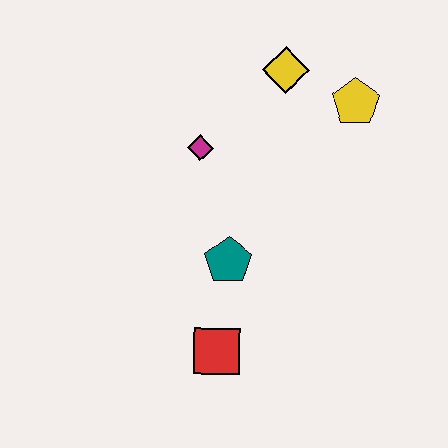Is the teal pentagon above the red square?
Yes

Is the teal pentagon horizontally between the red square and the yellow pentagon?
Yes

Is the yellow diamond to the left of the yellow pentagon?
Yes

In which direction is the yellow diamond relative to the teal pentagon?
The yellow diamond is above the teal pentagon.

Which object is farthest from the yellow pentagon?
The red square is farthest from the yellow pentagon.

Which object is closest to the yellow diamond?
The yellow pentagon is closest to the yellow diamond.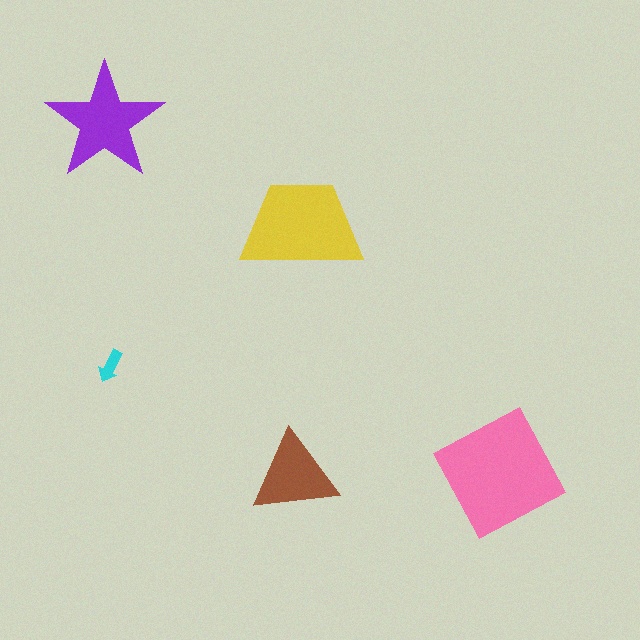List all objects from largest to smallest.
The pink square, the yellow trapezoid, the purple star, the brown triangle, the cyan arrow.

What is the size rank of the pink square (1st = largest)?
1st.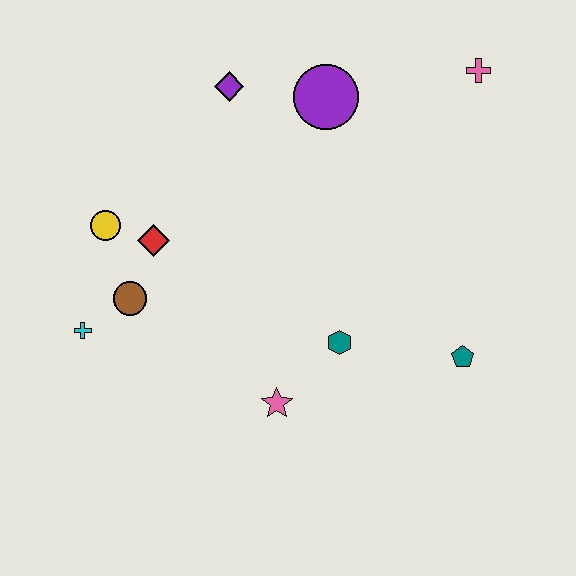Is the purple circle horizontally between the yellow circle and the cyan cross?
No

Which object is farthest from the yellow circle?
The pink cross is farthest from the yellow circle.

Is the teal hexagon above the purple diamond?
No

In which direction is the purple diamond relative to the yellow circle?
The purple diamond is above the yellow circle.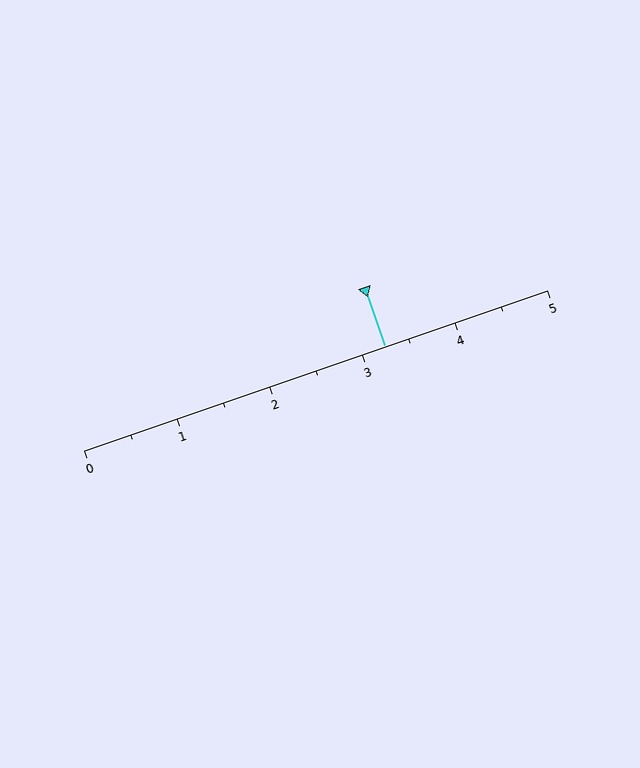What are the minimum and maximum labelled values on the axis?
The axis runs from 0 to 5.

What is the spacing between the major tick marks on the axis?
The major ticks are spaced 1 apart.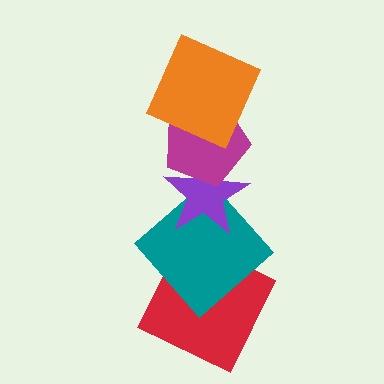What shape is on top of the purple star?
The magenta pentagon is on top of the purple star.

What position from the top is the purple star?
The purple star is 3rd from the top.